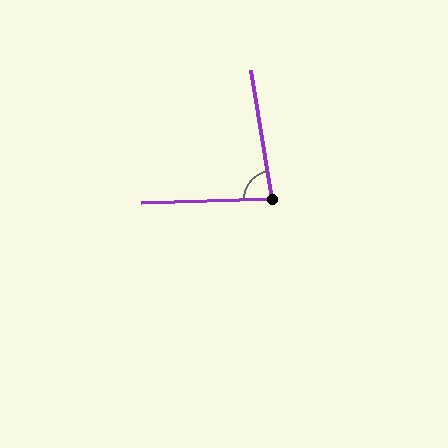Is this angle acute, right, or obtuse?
It is acute.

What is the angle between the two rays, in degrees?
Approximately 83 degrees.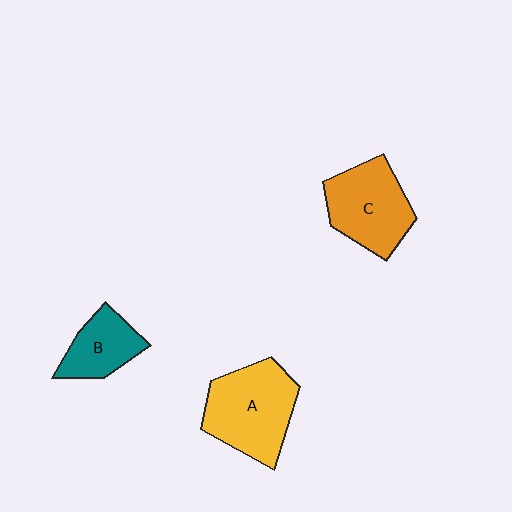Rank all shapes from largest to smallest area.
From largest to smallest: A (yellow), C (orange), B (teal).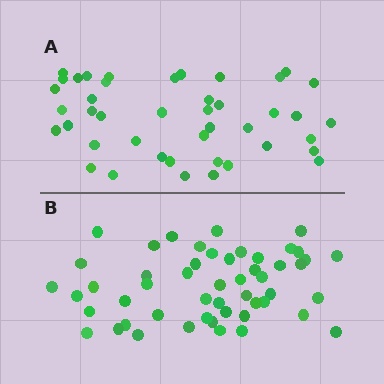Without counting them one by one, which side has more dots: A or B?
Region B (the bottom region) has more dots.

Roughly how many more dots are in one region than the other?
Region B has roughly 8 or so more dots than region A.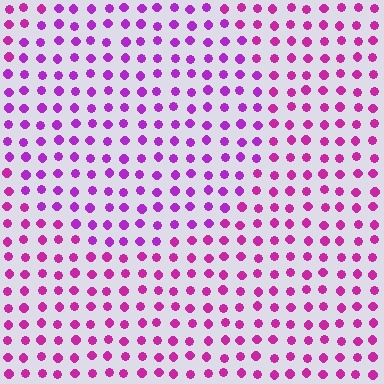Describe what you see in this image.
The image is filled with small magenta elements in a uniform arrangement. A circle-shaped region is visible where the elements are tinted to a slightly different hue, forming a subtle color boundary.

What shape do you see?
I see a circle.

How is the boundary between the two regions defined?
The boundary is defined purely by a slight shift in hue (about 23 degrees). Spacing, size, and orientation are identical on both sides.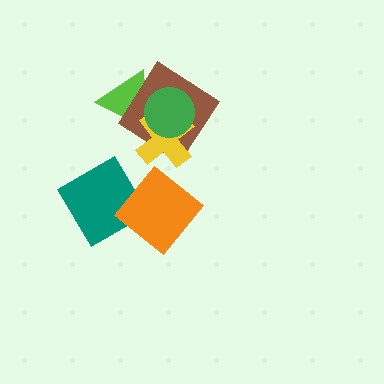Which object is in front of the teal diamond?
The orange diamond is in front of the teal diamond.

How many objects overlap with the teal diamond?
1 object overlaps with the teal diamond.